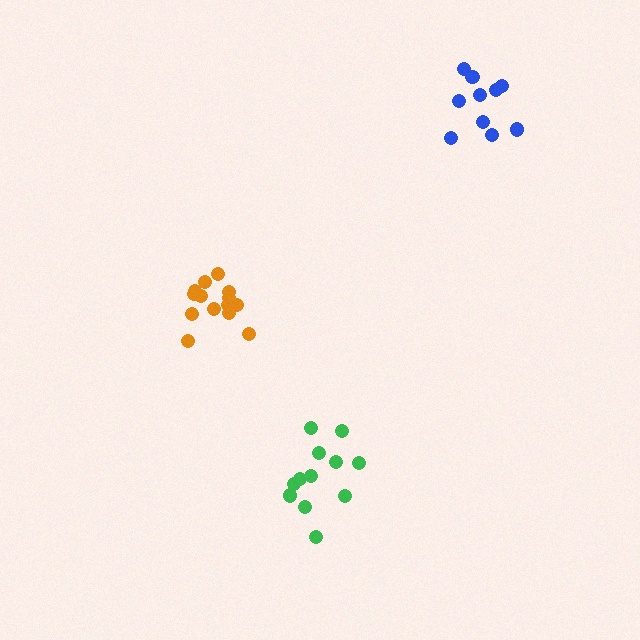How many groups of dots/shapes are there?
There are 3 groups.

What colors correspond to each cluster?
The clusters are colored: orange, blue, green.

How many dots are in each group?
Group 1: 14 dots, Group 2: 10 dots, Group 3: 12 dots (36 total).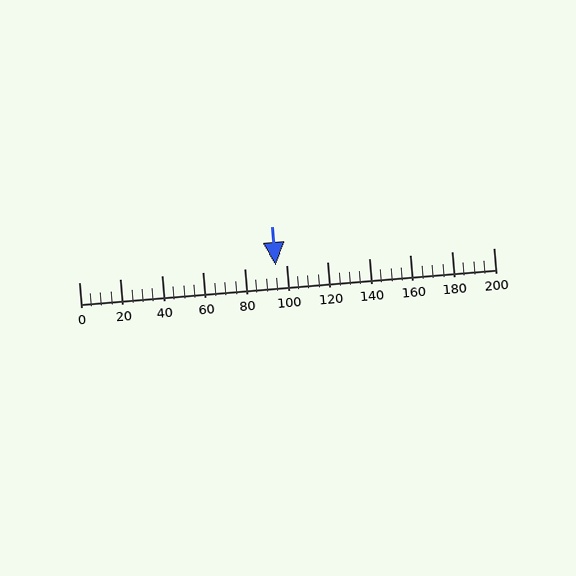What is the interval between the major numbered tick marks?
The major tick marks are spaced 20 units apart.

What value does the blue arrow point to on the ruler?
The blue arrow points to approximately 95.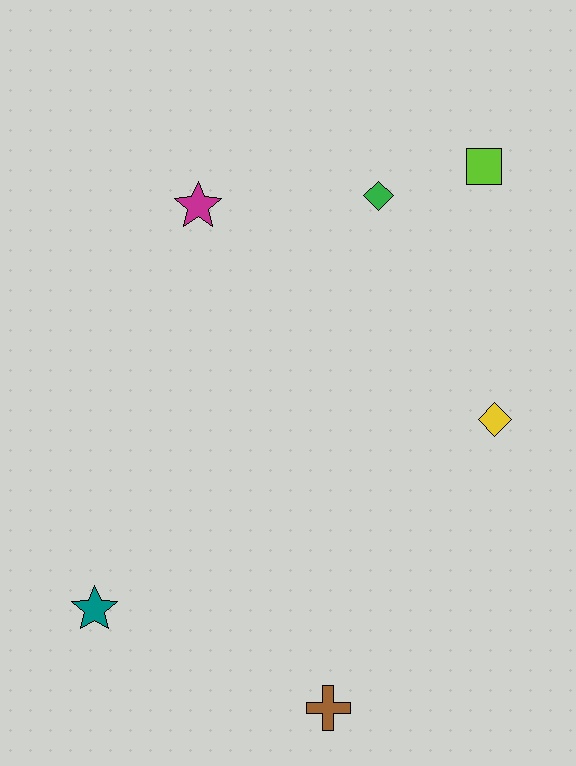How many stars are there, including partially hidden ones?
There are 2 stars.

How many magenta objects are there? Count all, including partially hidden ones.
There is 1 magenta object.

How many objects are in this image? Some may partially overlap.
There are 6 objects.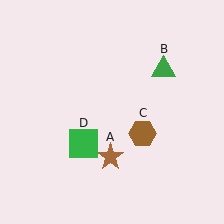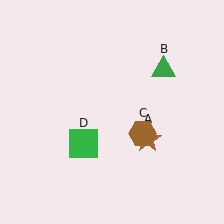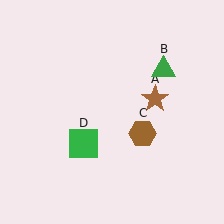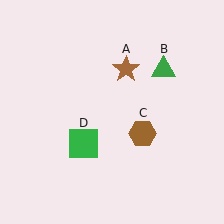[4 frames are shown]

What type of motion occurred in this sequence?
The brown star (object A) rotated counterclockwise around the center of the scene.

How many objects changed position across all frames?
1 object changed position: brown star (object A).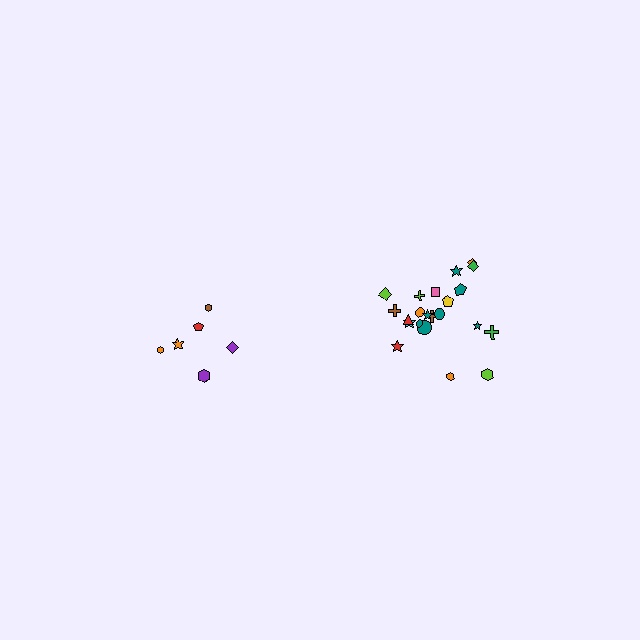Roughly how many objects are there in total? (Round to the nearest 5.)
Roughly 30 objects in total.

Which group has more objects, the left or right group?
The right group.